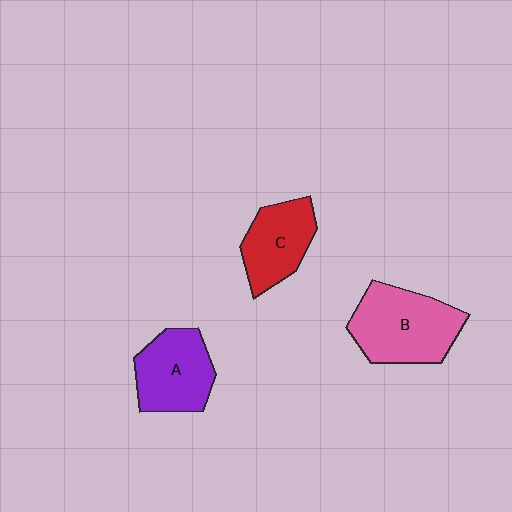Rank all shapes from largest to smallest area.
From largest to smallest: B (pink), A (purple), C (red).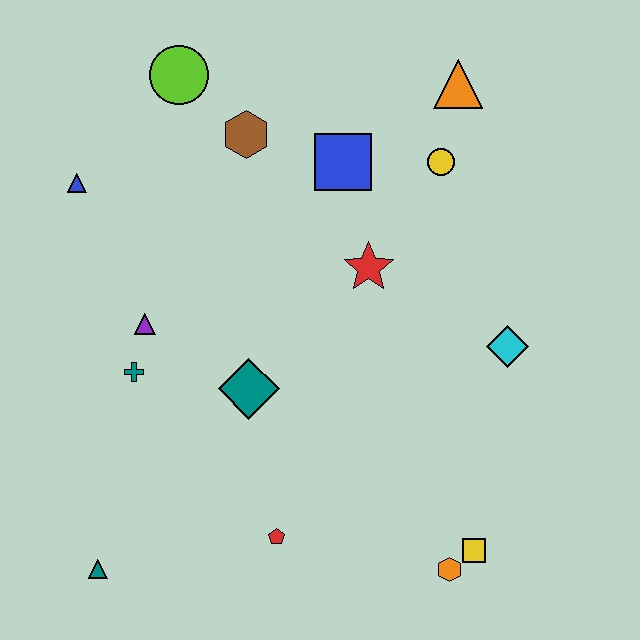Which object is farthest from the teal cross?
The orange triangle is farthest from the teal cross.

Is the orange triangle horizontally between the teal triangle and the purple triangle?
No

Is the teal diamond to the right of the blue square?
No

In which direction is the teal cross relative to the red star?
The teal cross is to the left of the red star.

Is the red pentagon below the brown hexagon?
Yes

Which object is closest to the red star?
The blue square is closest to the red star.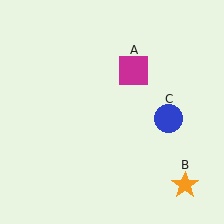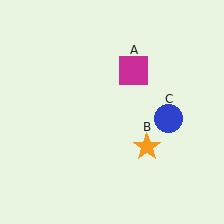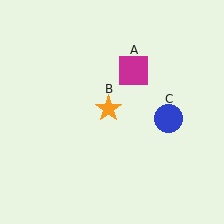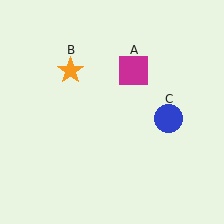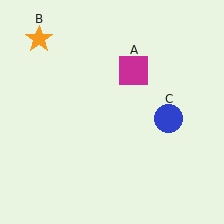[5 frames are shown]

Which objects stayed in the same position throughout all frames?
Magenta square (object A) and blue circle (object C) remained stationary.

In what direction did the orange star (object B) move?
The orange star (object B) moved up and to the left.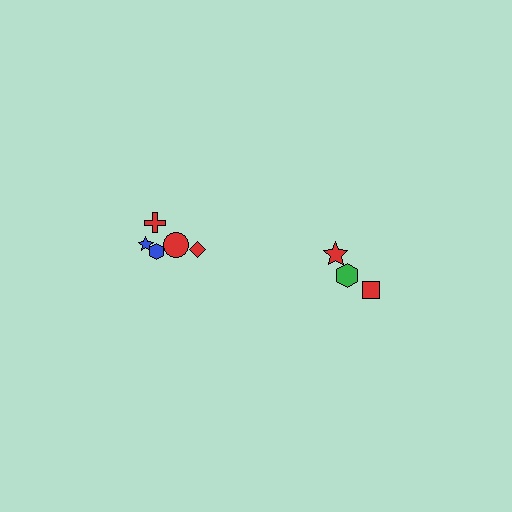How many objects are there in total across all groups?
There are 8 objects.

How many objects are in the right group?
There are 3 objects.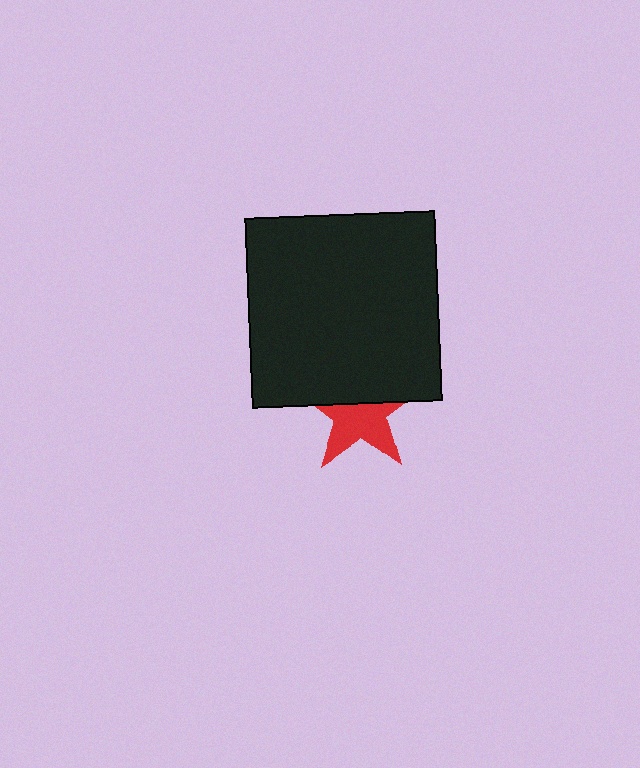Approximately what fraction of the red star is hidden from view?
Roughly 43% of the red star is hidden behind the black square.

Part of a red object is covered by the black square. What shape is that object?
It is a star.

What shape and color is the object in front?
The object in front is a black square.